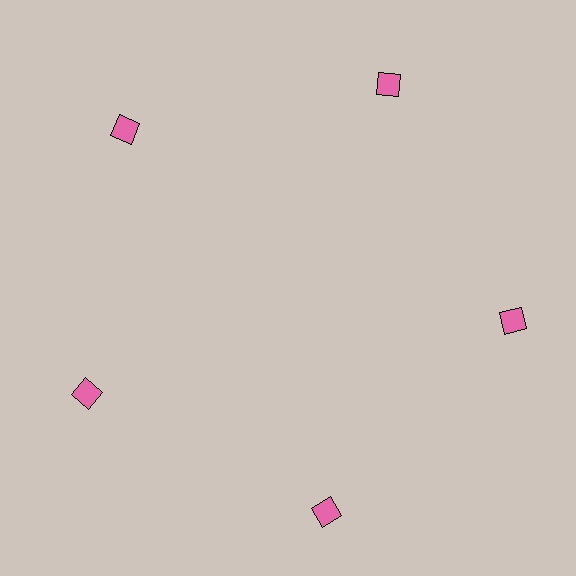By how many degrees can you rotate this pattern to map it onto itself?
The pattern maps onto itself every 72 degrees of rotation.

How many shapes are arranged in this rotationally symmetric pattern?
There are 5 shapes, arranged in 5 groups of 1.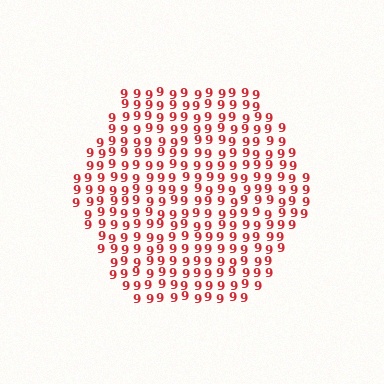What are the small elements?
The small elements are digit 9's.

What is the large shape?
The large shape is a hexagon.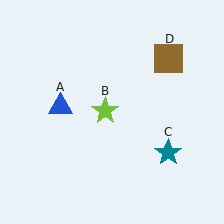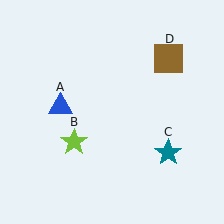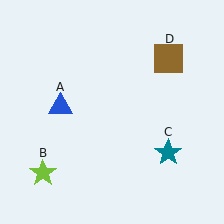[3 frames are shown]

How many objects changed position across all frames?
1 object changed position: lime star (object B).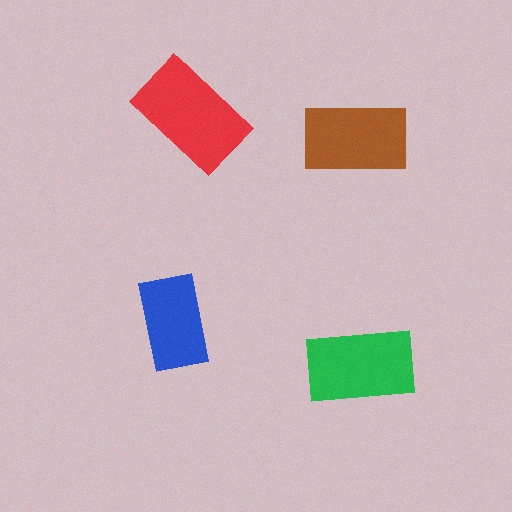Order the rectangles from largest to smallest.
the red one, the green one, the brown one, the blue one.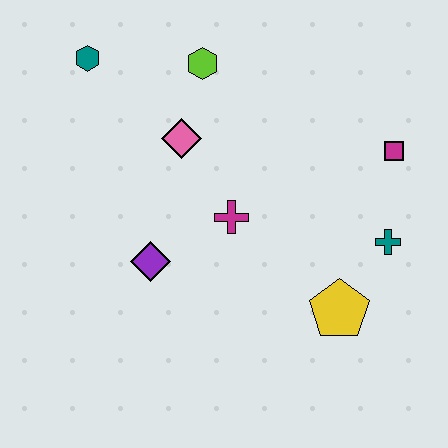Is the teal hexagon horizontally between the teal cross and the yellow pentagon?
No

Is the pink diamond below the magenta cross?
No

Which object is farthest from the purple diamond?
The magenta square is farthest from the purple diamond.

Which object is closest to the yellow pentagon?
The teal cross is closest to the yellow pentagon.